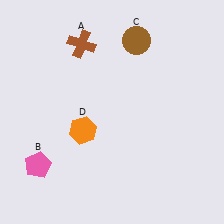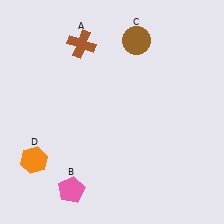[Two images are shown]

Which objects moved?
The objects that moved are: the pink pentagon (B), the orange hexagon (D).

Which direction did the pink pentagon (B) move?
The pink pentagon (B) moved right.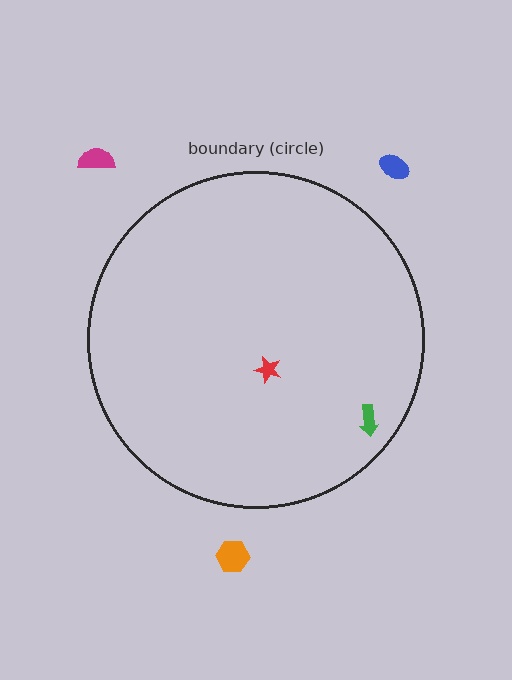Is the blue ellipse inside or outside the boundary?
Outside.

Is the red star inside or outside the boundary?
Inside.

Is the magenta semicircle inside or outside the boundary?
Outside.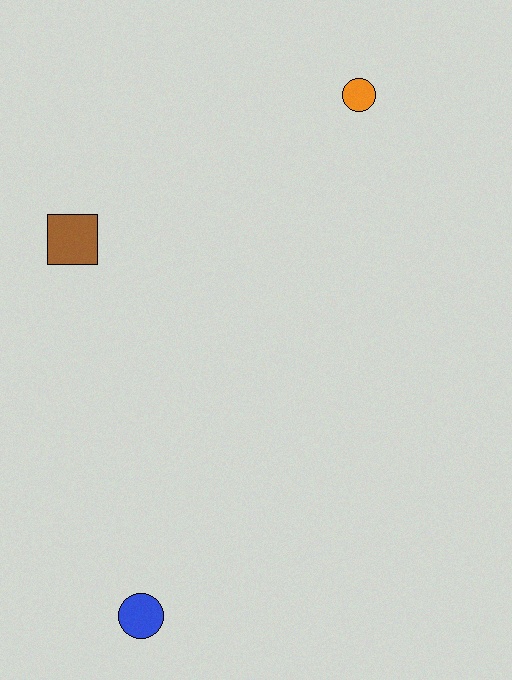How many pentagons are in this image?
There are no pentagons.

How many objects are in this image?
There are 3 objects.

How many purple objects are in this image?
There are no purple objects.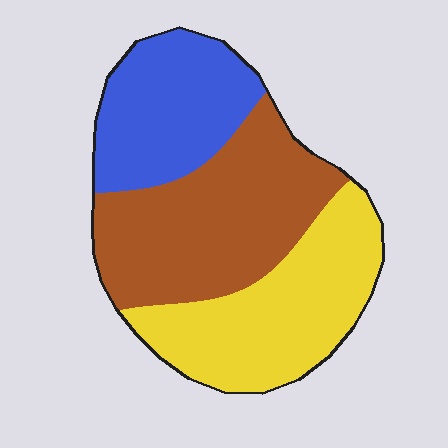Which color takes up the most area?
Brown, at roughly 40%.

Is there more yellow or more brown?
Brown.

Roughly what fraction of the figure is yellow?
Yellow takes up about one third (1/3) of the figure.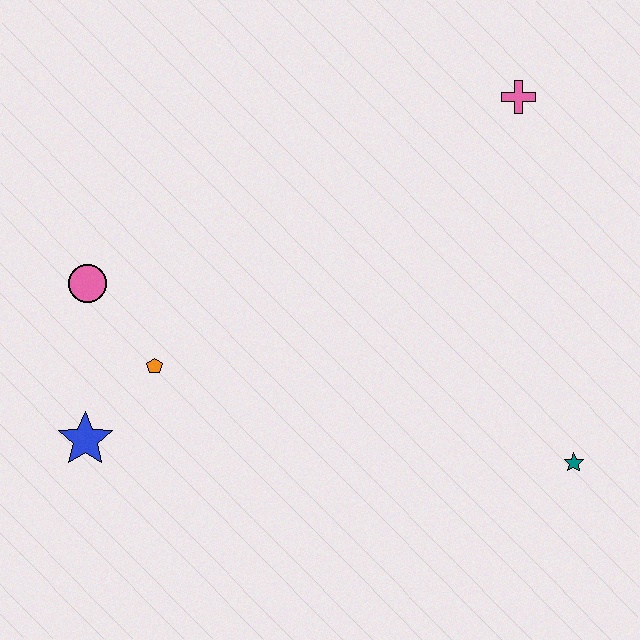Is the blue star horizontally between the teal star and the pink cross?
No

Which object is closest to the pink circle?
The orange pentagon is closest to the pink circle.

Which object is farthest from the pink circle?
The teal star is farthest from the pink circle.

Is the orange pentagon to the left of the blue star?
No